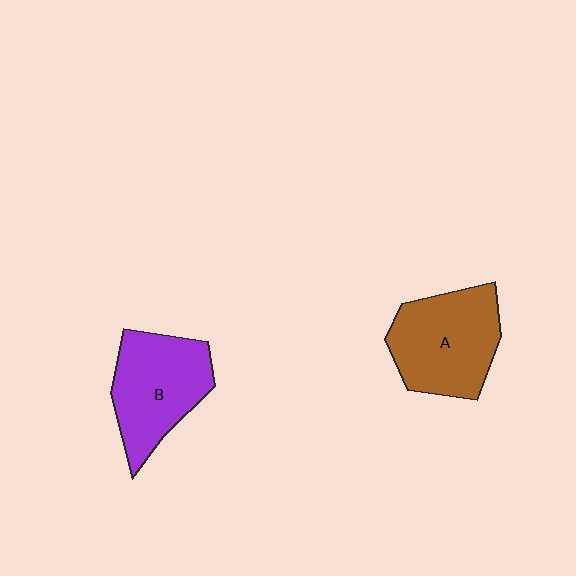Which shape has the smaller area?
Shape B (purple).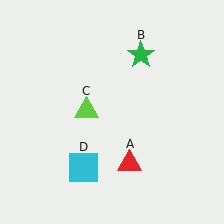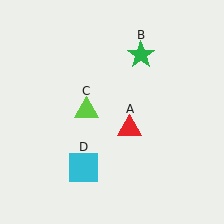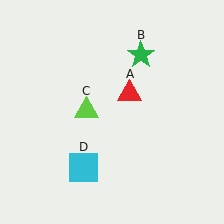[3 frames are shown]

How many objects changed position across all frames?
1 object changed position: red triangle (object A).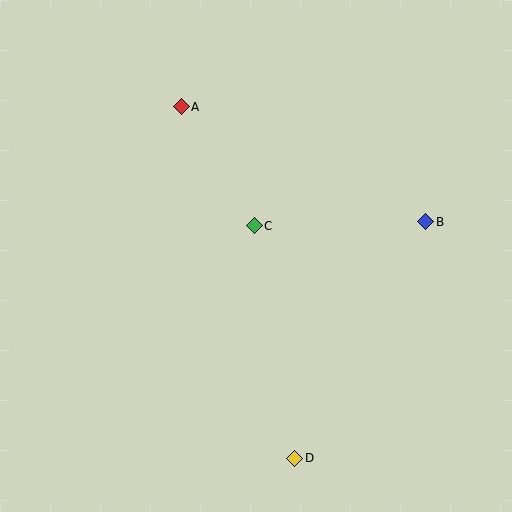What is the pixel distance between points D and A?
The distance between D and A is 369 pixels.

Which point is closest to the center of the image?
Point C at (254, 226) is closest to the center.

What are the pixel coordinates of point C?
Point C is at (254, 226).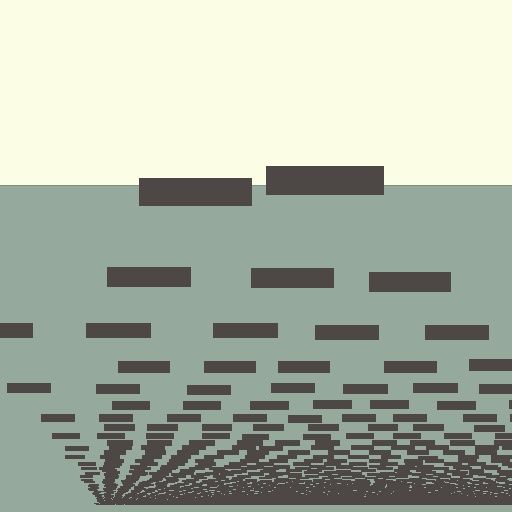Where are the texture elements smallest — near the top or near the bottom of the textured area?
Near the bottom.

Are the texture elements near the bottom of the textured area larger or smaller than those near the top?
Smaller. The gradient is inverted — elements near the bottom are smaller and denser.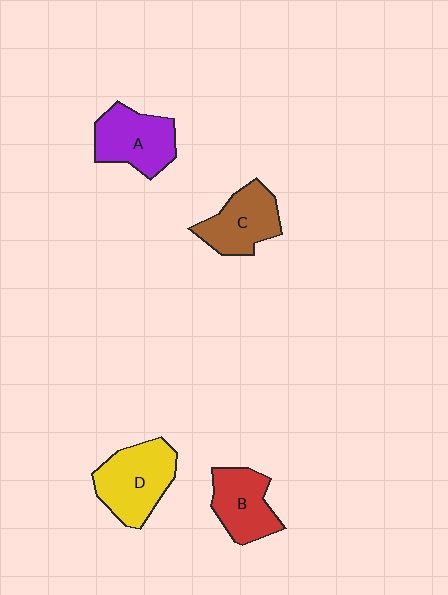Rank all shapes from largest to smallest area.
From largest to smallest: D (yellow), A (purple), C (brown), B (red).